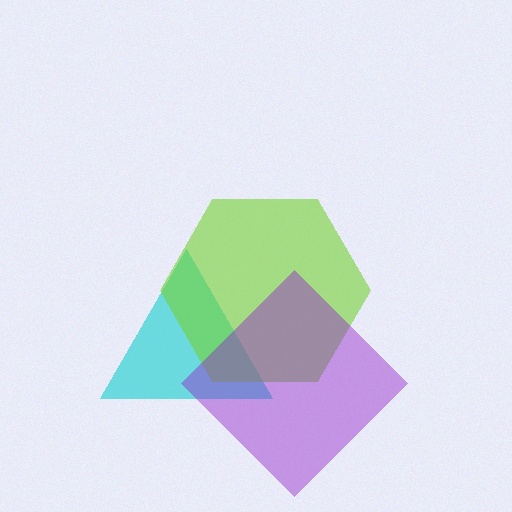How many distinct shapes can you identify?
There are 3 distinct shapes: a cyan triangle, a lime hexagon, a purple diamond.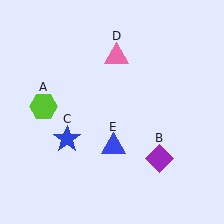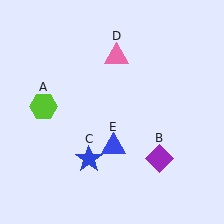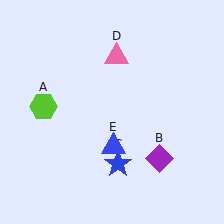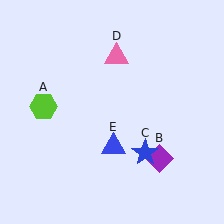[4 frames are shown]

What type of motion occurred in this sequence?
The blue star (object C) rotated counterclockwise around the center of the scene.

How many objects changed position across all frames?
1 object changed position: blue star (object C).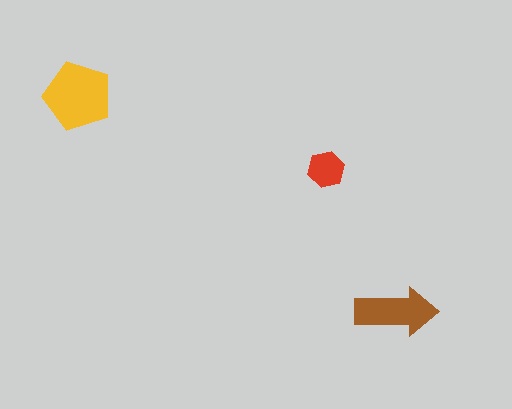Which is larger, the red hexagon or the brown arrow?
The brown arrow.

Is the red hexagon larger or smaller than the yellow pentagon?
Smaller.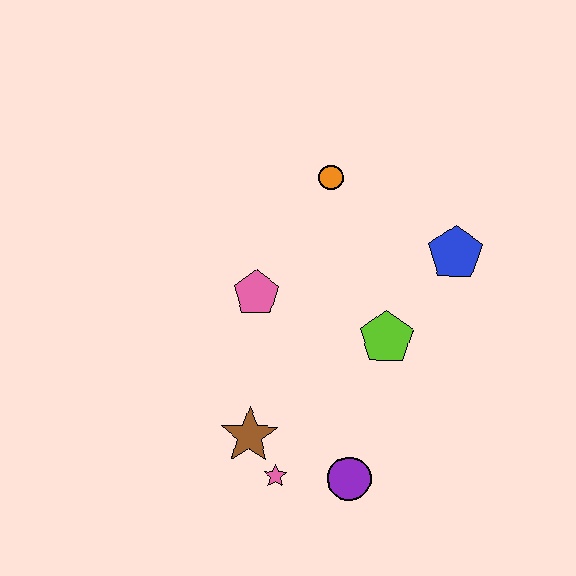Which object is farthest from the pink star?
The orange circle is farthest from the pink star.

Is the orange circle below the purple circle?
No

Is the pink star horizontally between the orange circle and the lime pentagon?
No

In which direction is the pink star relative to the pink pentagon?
The pink star is below the pink pentagon.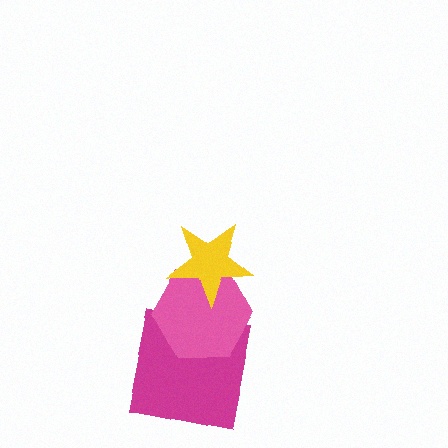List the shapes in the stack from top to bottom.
From top to bottom: the yellow star, the pink hexagon, the magenta square.